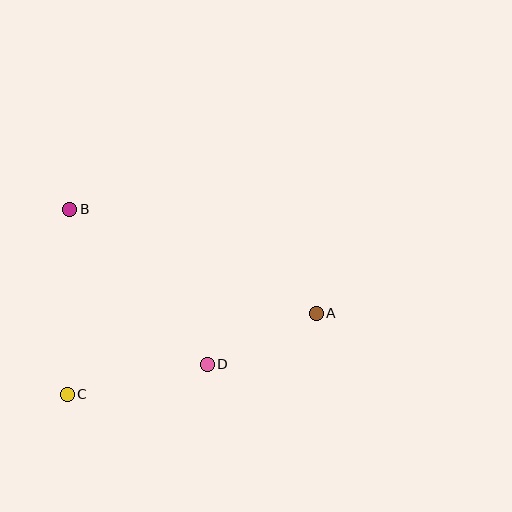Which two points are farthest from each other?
Points A and B are farthest from each other.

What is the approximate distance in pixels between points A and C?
The distance between A and C is approximately 262 pixels.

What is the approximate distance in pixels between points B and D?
The distance between B and D is approximately 207 pixels.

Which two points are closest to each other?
Points A and D are closest to each other.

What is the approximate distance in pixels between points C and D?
The distance between C and D is approximately 143 pixels.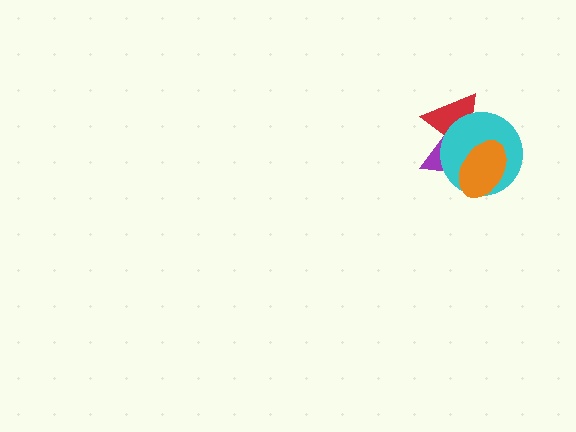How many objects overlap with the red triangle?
3 objects overlap with the red triangle.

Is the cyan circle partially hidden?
Yes, it is partially covered by another shape.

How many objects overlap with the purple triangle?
3 objects overlap with the purple triangle.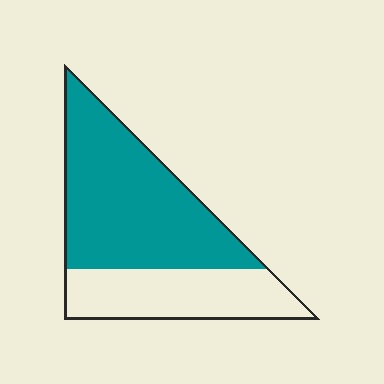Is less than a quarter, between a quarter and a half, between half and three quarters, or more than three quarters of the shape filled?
Between half and three quarters.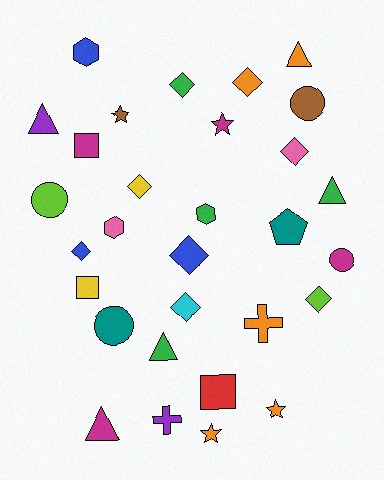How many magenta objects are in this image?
There are 4 magenta objects.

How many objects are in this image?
There are 30 objects.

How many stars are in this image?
There are 4 stars.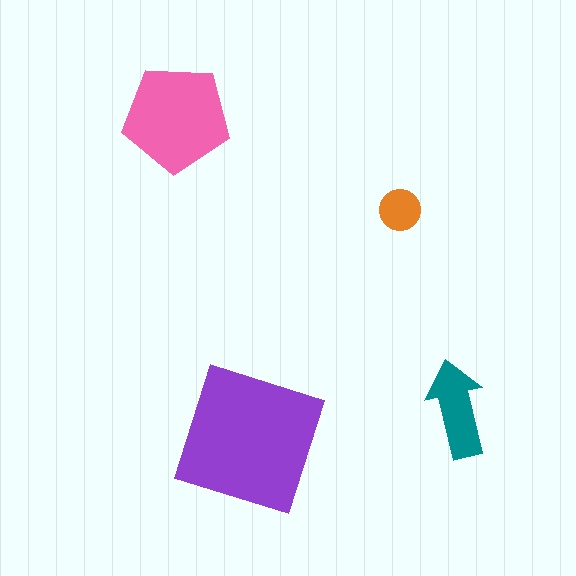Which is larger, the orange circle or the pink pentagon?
The pink pentagon.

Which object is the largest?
The purple square.